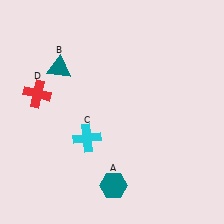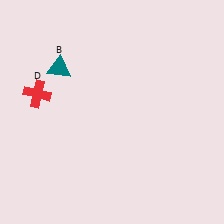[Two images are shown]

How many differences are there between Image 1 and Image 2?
There are 2 differences between the two images.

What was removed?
The teal hexagon (A), the cyan cross (C) were removed in Image 2.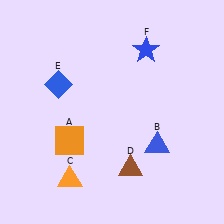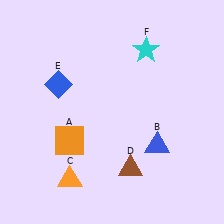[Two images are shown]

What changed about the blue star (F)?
In Image 1, F is blue. In Image 2, it changed to cyan.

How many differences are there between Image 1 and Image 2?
There is 1 difference between the two images.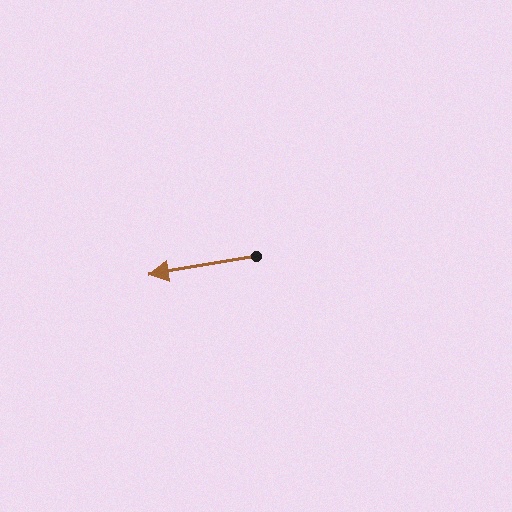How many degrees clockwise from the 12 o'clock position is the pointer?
Approximately 260 degrees.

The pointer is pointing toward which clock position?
Roughly 9 o'clock.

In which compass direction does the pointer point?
West.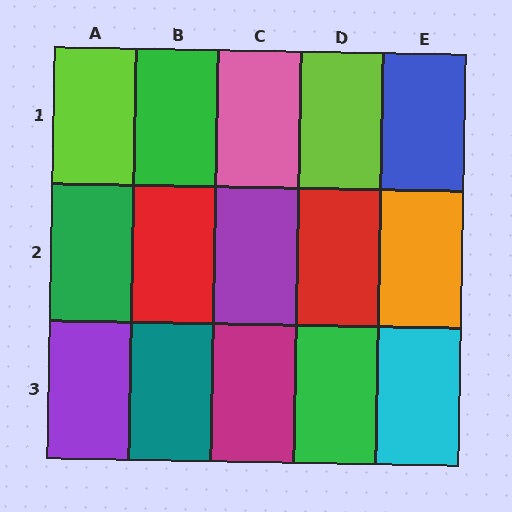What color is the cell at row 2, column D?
Red.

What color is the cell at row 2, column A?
Green.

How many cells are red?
2 cells are red.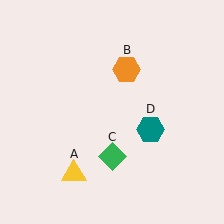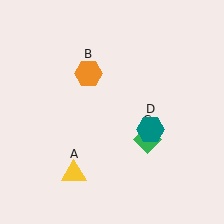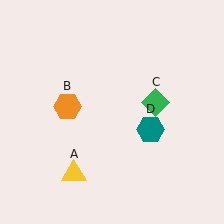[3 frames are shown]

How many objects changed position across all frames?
2 objects changed position: orange hexagon (object B), green diamond (object C).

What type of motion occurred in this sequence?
The orange hexagon (object B), green diamond (object C) rotated counterclockwise around the center of the scene.